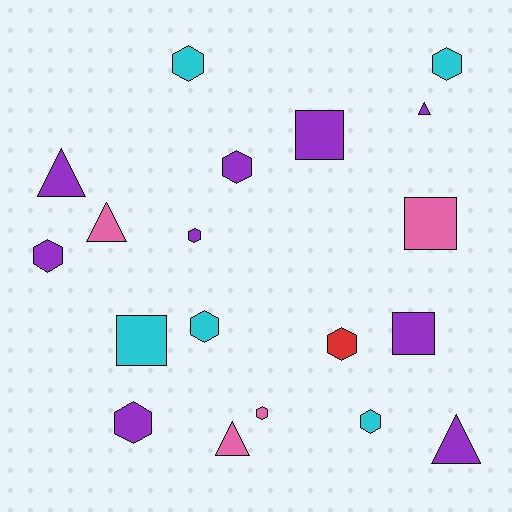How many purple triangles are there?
There are 3 purple triangles.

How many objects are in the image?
There are 19 objects.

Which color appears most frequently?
Purple, with 9 objects.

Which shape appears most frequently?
Hexagon, with 10 objects.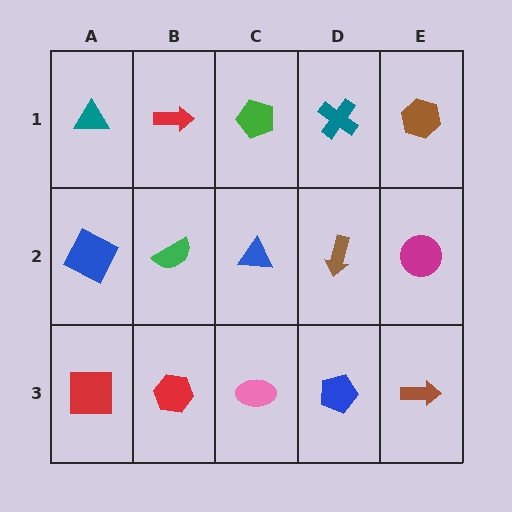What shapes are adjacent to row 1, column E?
A magenta circle (row 2, column E), a teal cross (row 1, column D).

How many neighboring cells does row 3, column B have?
3.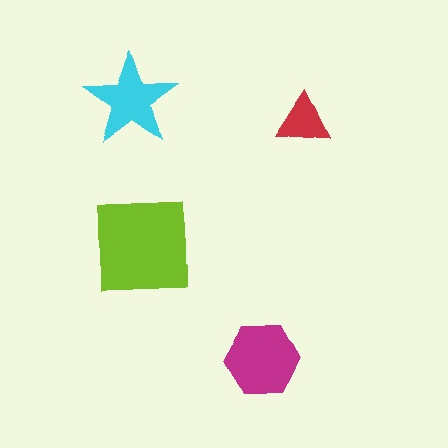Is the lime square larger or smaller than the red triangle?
Larger.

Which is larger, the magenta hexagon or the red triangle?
The magenta hexagon.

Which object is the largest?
The lime square.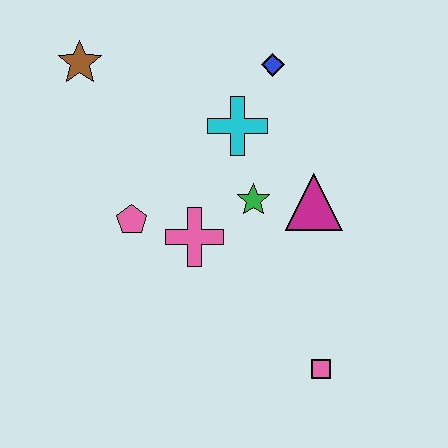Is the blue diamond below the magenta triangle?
No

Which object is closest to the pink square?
The magenta triangle is closest to the pink square.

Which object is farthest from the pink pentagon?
The pink square is farthest from the pink pentagon.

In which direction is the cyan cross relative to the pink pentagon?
The cyan cross is to the right of the pink pentagon.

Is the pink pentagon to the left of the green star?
Yes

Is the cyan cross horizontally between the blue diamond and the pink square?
No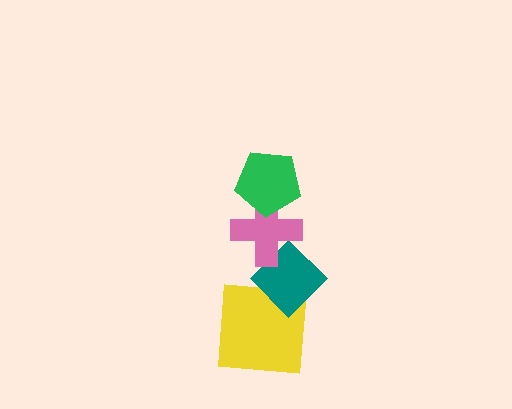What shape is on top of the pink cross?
The green pentagon is on top of the pink cross.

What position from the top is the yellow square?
The yellow square is 4th from the top.